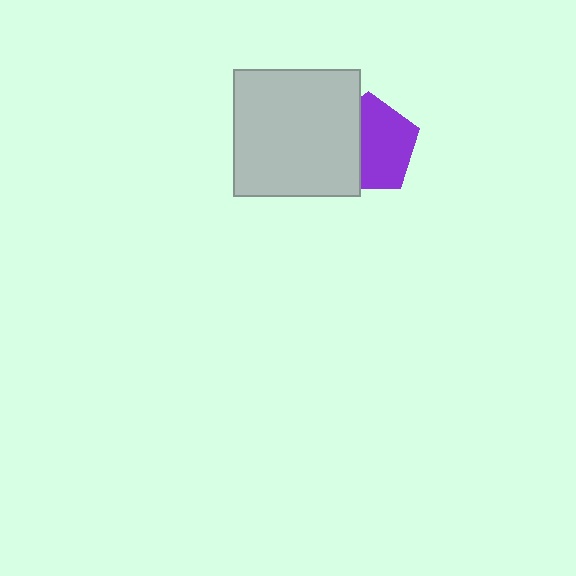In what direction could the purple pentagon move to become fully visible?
The purple pentagon could move right. That would shift it out from behind the light gray square entirely.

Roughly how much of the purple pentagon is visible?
About half of it is visible (roughly 60%).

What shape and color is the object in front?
The object in front is a light gray square.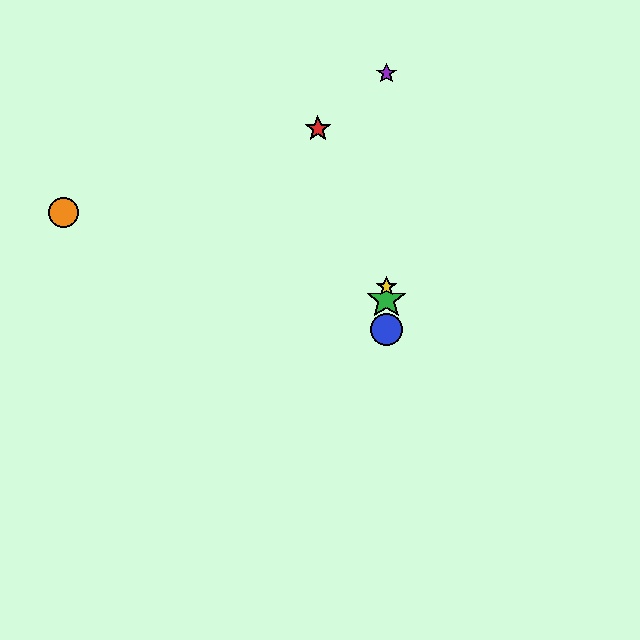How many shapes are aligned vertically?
4 shapes (the blue circle, the green star, the yellow star, the purple star) are aligned vertically.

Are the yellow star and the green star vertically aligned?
Yes, both are at x≈386.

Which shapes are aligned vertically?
The blue circle, the green star, the yellow star, the purple star are aligned vertically.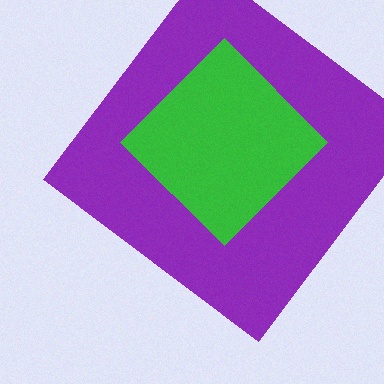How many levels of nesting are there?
2.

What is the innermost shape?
The green diamond.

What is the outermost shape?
The purple diamond.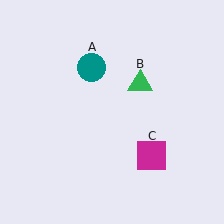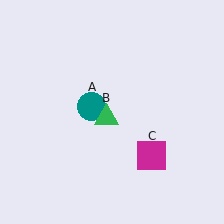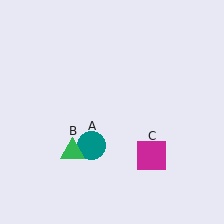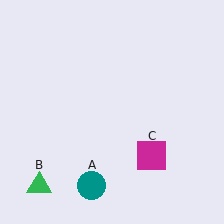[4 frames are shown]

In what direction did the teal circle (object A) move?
The teal circle (object A) moved down.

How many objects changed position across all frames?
2 objects changed position: teal circle (object A), green triangle (object B).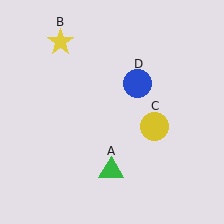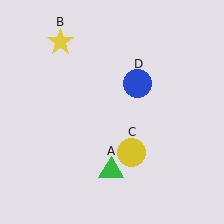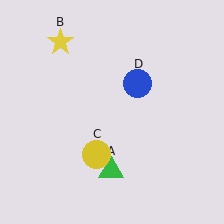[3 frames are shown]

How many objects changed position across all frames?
1 object changed position: yellow circle (object C).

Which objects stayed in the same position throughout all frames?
Green triangle (object A) and yellow star (object B) and blue circle (object D) remained stationary.